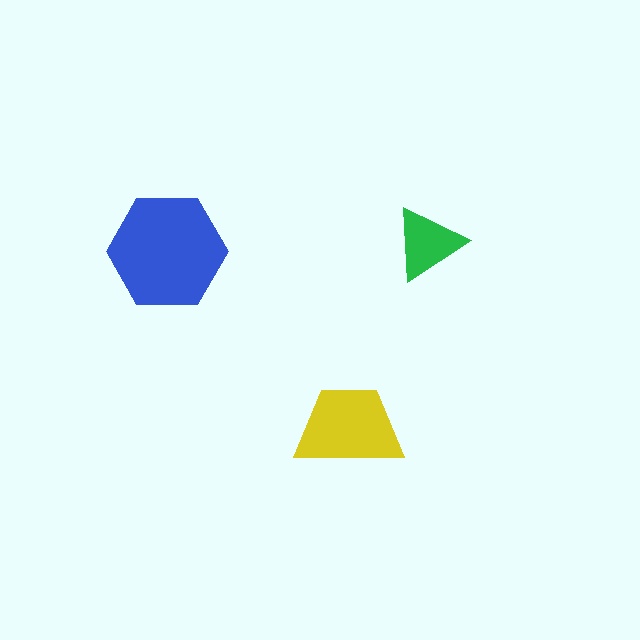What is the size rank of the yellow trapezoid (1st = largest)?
2nd.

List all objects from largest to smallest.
The blue hexagon, the yellow trapezoid, the green triangle.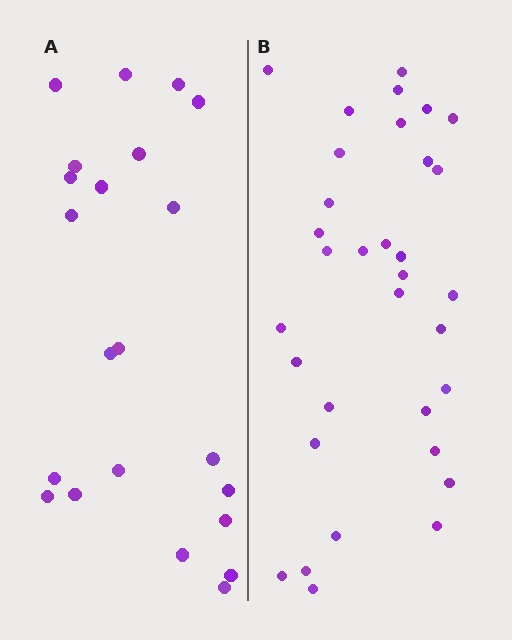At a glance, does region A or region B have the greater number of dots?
Region B (the right region) has more dots.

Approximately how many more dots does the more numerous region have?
Region B has roughly 12 or so more dots than region A.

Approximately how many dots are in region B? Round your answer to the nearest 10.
About 30 dots. (The exact count is 33, which rounds to 30.)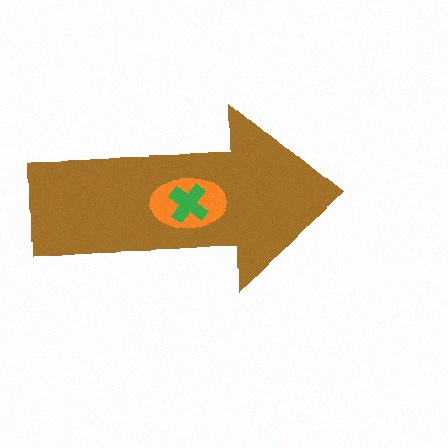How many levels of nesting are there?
3.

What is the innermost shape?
The green cross.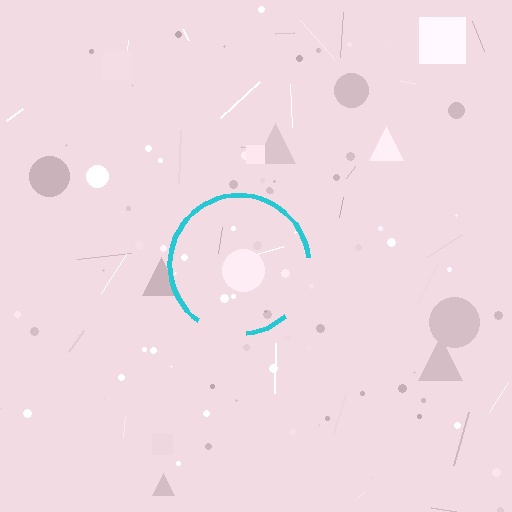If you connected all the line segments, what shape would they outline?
They would outline a circle.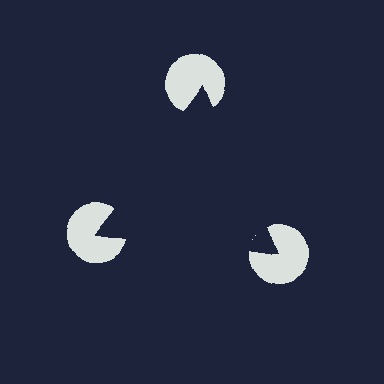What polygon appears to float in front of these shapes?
An illusory triangle — its edges are inferred from the aligned wedge cuts in the pac-man discs, not physically drawn.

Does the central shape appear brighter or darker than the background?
It typically appears slightly darker than the background, even though no actual brightness change is drawn.